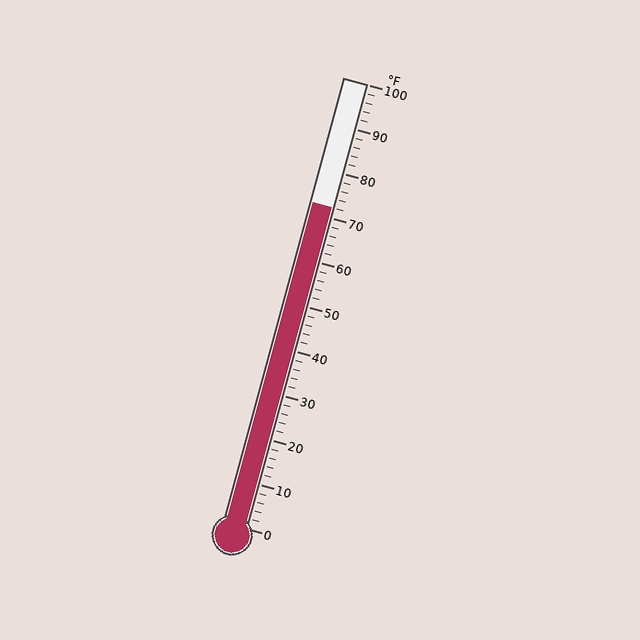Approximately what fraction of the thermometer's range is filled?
The thermometer is filled to approximately 70% of its range.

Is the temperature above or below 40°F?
The temperature is above 40°F.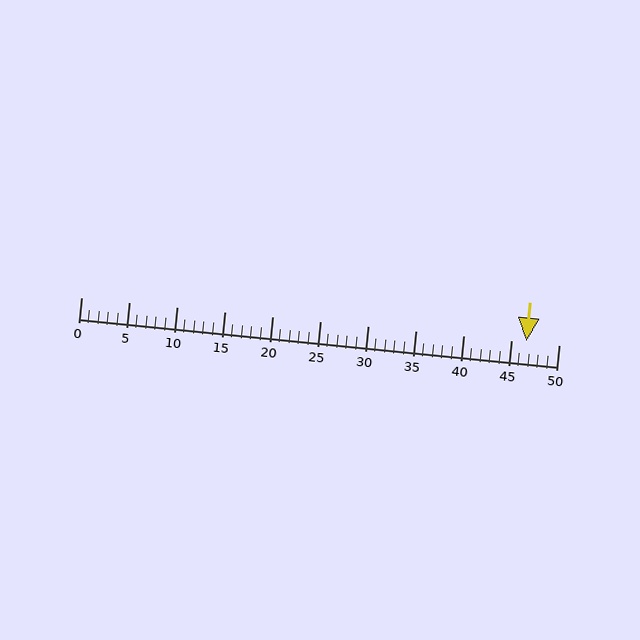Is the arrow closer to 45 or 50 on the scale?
The arrow is closer to 45.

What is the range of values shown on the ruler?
The ruler shows values from 0 to 50.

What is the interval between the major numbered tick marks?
The major tick marks are spaced 5 units apart.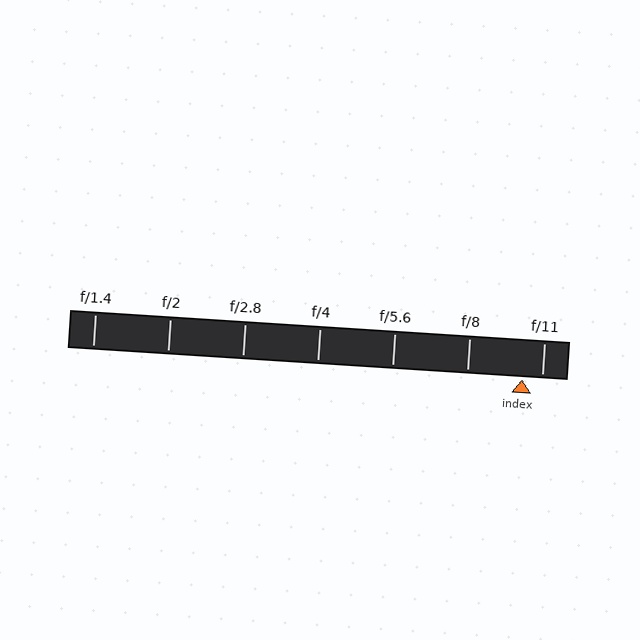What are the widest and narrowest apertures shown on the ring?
The widest aperture shown is f/1.4 and the narrowest is f/11.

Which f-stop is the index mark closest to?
The index mark is closest to f/11.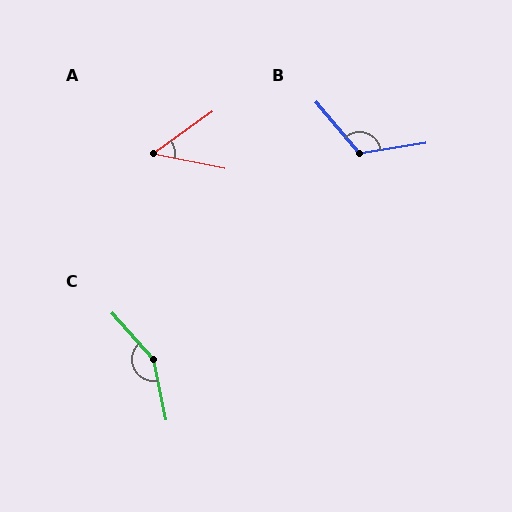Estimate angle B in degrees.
Approximately 121 degrees.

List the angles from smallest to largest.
A (47°), B (121°), C (149°).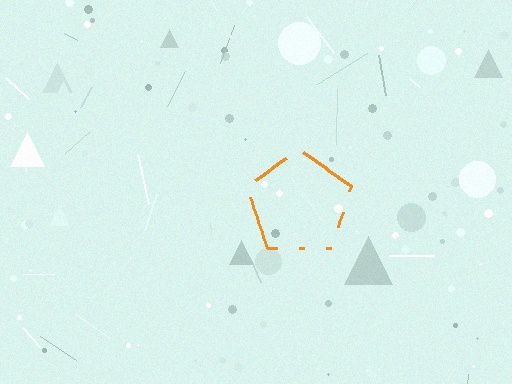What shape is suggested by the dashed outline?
The dashed outline suggests a pentagon.